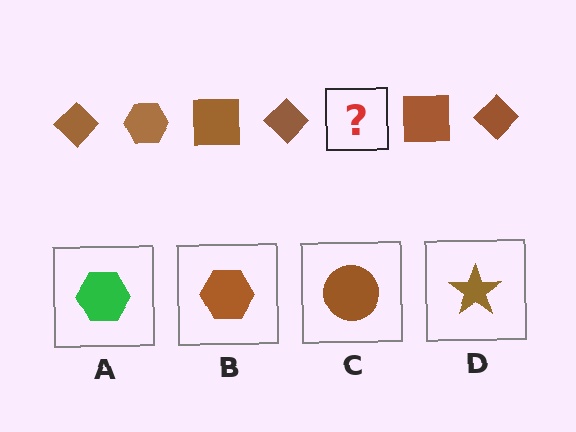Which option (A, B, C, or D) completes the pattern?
B.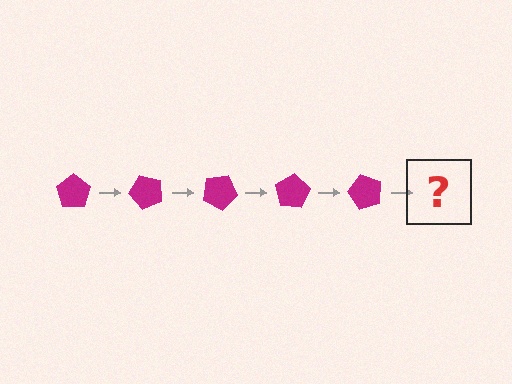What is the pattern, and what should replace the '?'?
The pattern is that the pentagon rotates 50 degrees each step. The '?' should be a magenta pentagon rotated 250 degrees.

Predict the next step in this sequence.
The next step is a magenta pentagon rotated 250 degrees.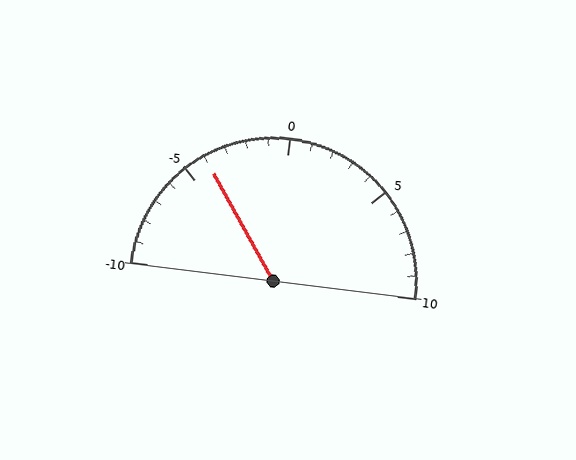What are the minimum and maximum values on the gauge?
The gauge ranges from -10 to 10.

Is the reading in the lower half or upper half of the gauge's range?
The reading is in the lower half of the range (-10 to 10).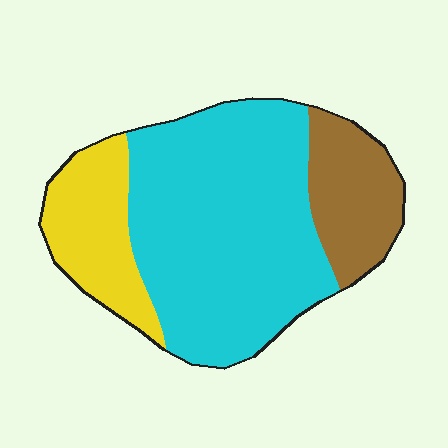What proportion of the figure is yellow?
Yellow takes up about one fifth (1/5) of the figure.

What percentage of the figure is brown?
Brown takes up about one sixth (1/6) of the figure.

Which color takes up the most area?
Cyan, at roughly 60%.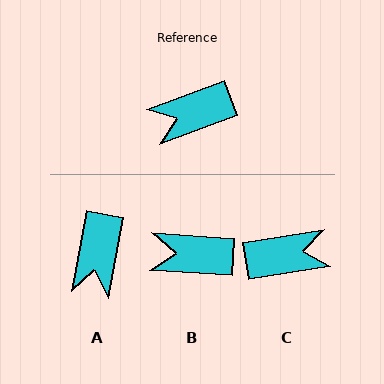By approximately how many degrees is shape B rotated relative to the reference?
Approximately 24 degrees clockwise.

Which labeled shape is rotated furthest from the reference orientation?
C, about 169 degrees away.